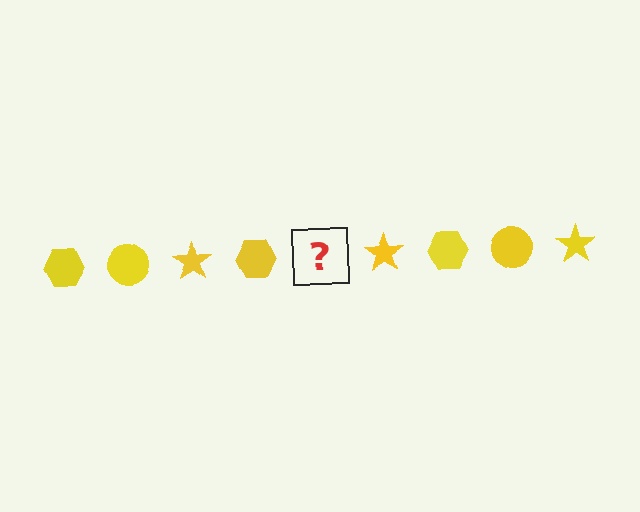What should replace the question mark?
The question mark should be replaced with a yellow circle.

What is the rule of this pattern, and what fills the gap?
The rule is that the pattern cycles through hexagon, circle, star shapes in yellow. The gap should be filled with a yellow circle.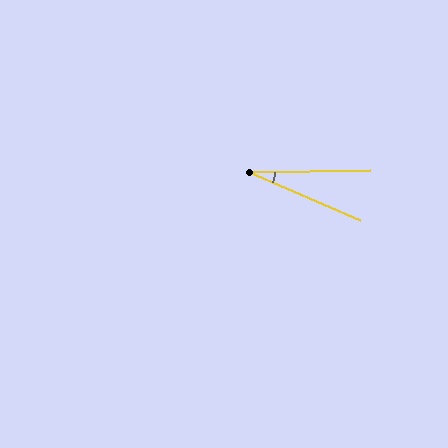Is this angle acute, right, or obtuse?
It is acute.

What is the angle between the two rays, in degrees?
Approximately 24 degrees.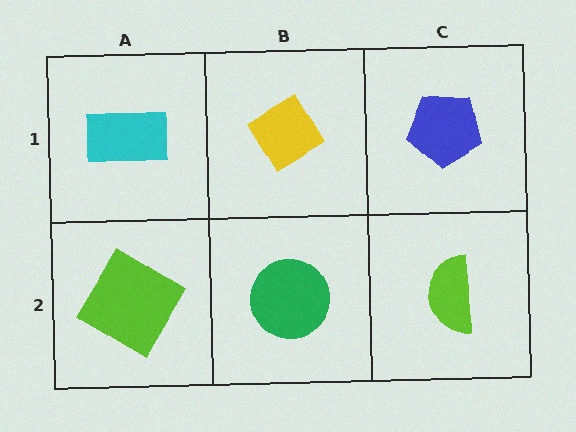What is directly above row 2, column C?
A blue pentagon.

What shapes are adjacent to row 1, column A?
A lime diamond (row 2, column A), a yellow diamond (row 1, column B).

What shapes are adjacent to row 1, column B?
A green circle (row 2, column B), a cyan rectangle (row 1, column A), a blue pentagon (row 1, column C).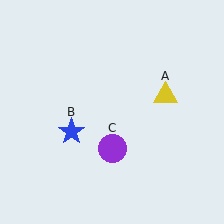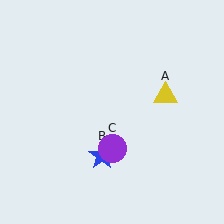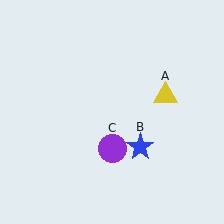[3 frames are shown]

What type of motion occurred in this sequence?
The blue star (object B) rotated counterclockwise around the center of the scene.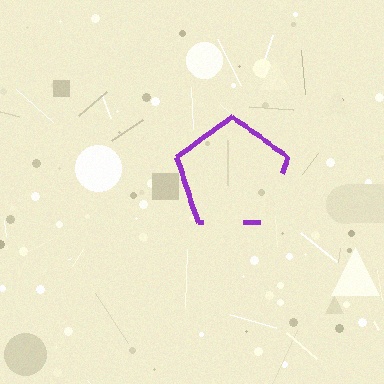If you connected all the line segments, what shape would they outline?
They would outline a pentagon.